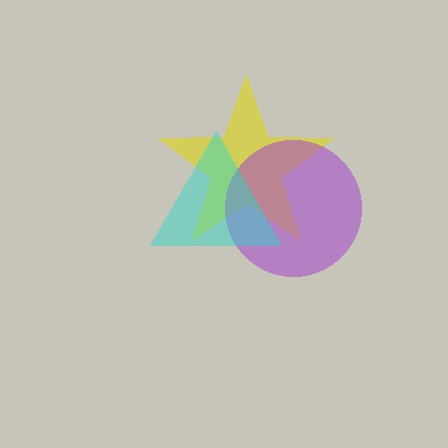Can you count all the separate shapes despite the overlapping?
Yes, there are 3 separate shapes.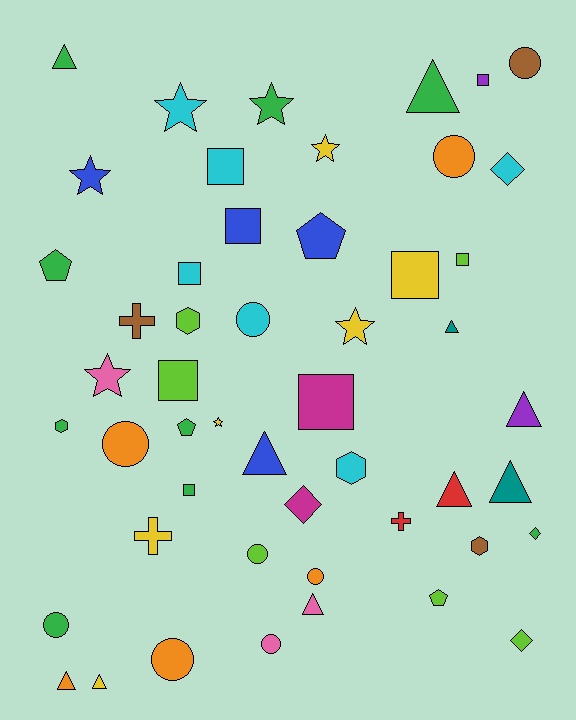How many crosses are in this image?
There are 3 crosses.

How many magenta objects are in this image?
There are 2 magenta objects.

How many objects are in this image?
There are 50 objects.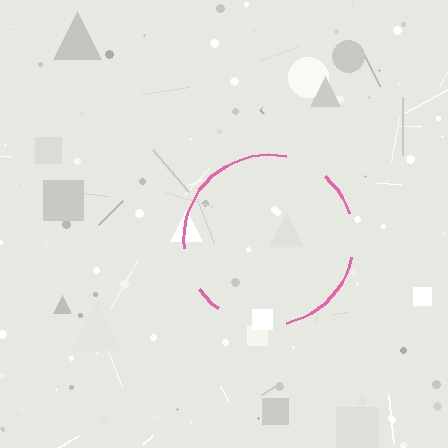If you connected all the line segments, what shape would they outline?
They would outline a circle.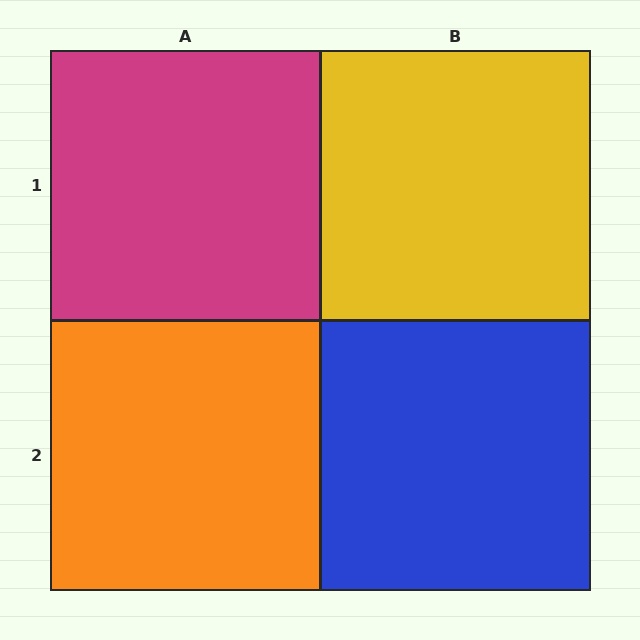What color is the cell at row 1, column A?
Magenta.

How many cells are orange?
1 cell is orange.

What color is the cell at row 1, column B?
Yellow.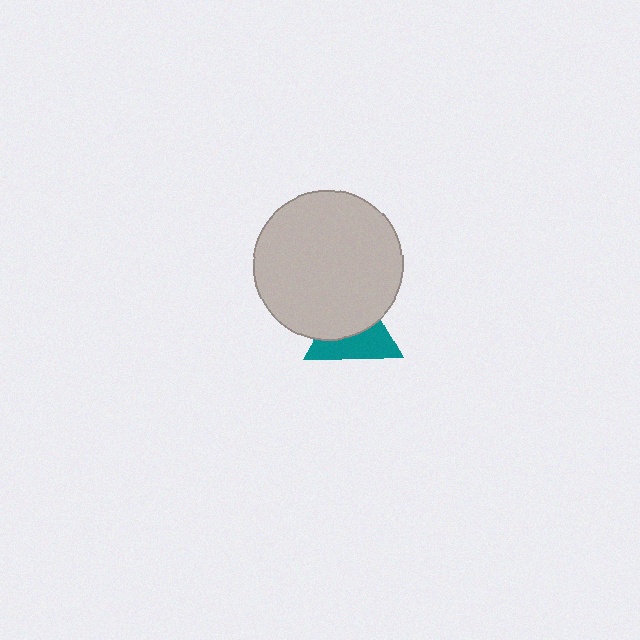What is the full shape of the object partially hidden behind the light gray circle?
The partially hidden object is a teal triangle.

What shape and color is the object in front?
The object in front is a light gray circle.